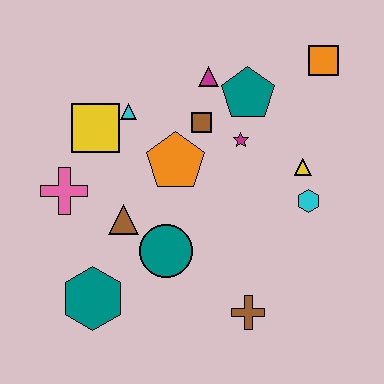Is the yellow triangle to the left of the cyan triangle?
No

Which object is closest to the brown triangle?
The teal circle is closest to the brown triangle.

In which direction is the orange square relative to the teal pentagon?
The orange square is to the right of the teal pentagon.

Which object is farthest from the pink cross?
The orange square is farthest from the pink cross.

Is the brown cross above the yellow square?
No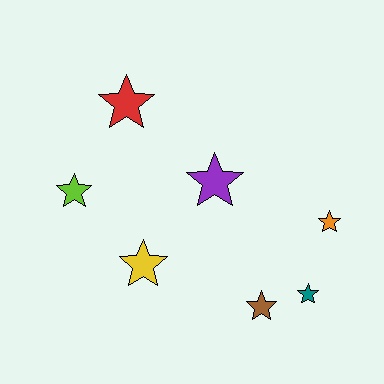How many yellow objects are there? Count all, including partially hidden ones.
There is 1 yellow object.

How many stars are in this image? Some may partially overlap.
There are 7 stars.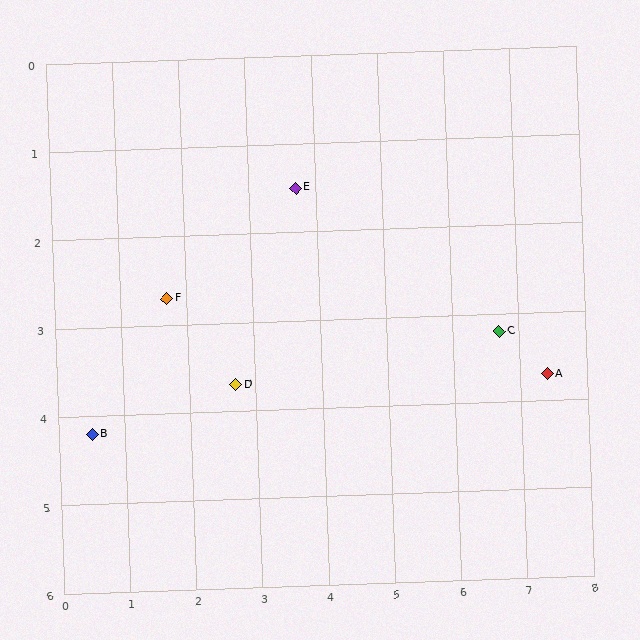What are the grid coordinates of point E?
Point E is at approximately (3.7, 1.5).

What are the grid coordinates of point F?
Point F is at approximately (1.7, 2.7).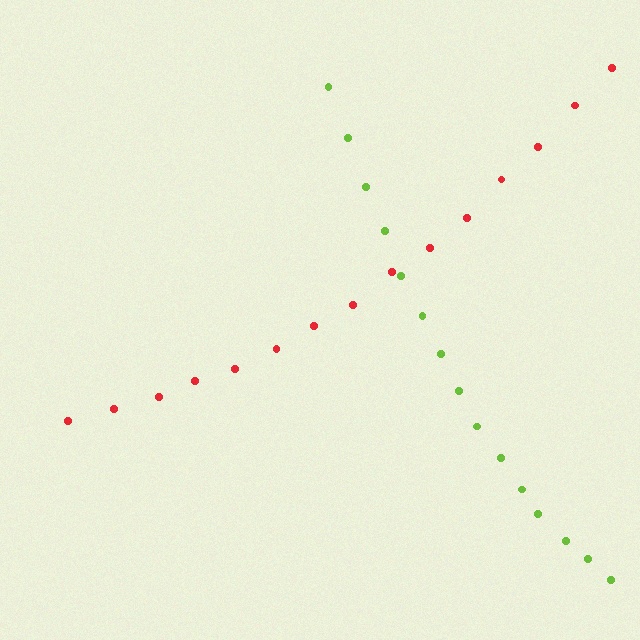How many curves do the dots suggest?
There are 2 distinct paths.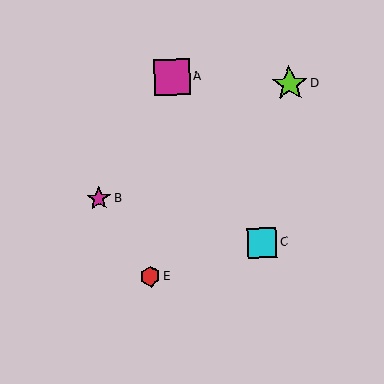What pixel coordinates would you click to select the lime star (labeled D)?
Click at (290, 84) to select the lime star D.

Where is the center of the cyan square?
The center of the cyan square is at (262, 243).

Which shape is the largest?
The magenta square (labeled A) is the largest.